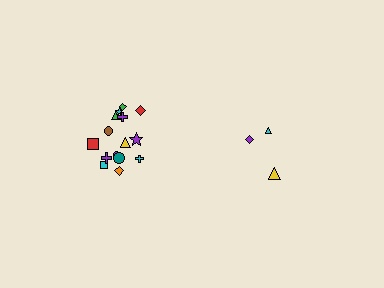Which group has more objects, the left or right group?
The left group.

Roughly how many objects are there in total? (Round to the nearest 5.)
Roughly 20 objects in total.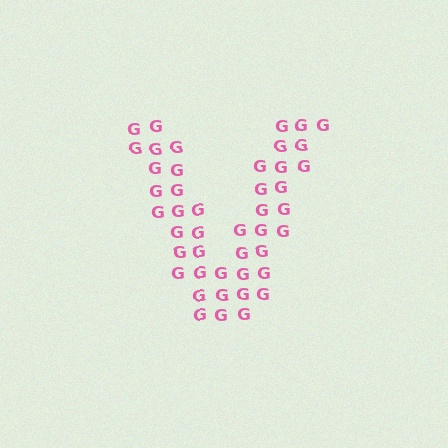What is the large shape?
The large shape is the letter V.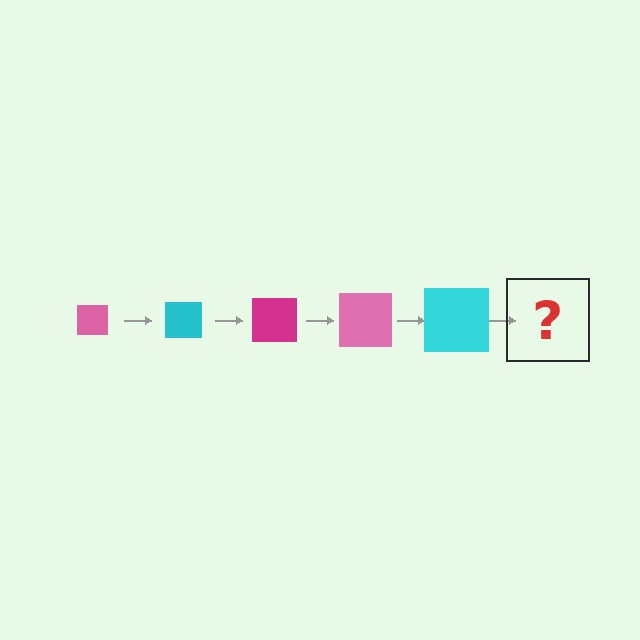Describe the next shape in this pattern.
It should be a magenta square, larger than the previous one.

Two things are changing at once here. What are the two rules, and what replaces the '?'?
The two rules are that the square grows larger each step and the color cycles through pink, cyan, and magenta. The '?' should be a magenta square, larger than the previous one.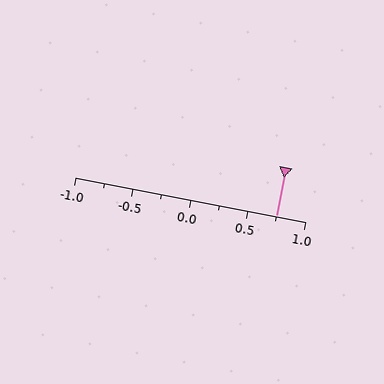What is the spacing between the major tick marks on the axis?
The major ticks are spaced 0.5 apart.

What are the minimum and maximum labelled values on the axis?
The axis runs from -1.0 to 1.0.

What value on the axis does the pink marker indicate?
The marker indicates approximately 0.75.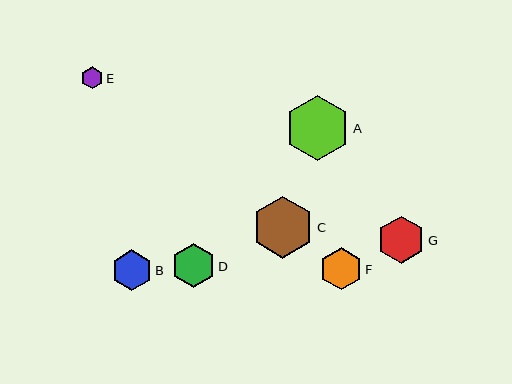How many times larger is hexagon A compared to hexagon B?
Hexagon A is approximately 1.6 times the size of hexagon B.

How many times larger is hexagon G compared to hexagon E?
Hexagon G is approximately 2.1 times the size of hexagon E.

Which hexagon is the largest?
Hexagon A is the largest with a size of approximately 65 pixels.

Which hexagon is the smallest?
Hexagon E is the smallest with a size of approximately 22 pixels.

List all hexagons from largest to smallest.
From largest to smallest: A, C, G, D, F, B, E.